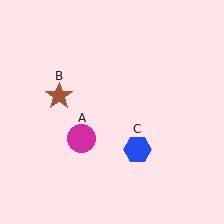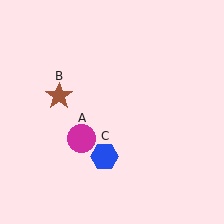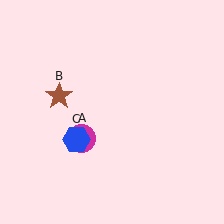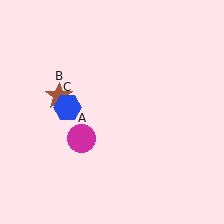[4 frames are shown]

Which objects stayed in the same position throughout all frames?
Magenta circle (object A) and brown star (object B) remained stationary.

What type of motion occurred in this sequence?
The blue hexagon (object C) rotated clockwise around the center of the scene.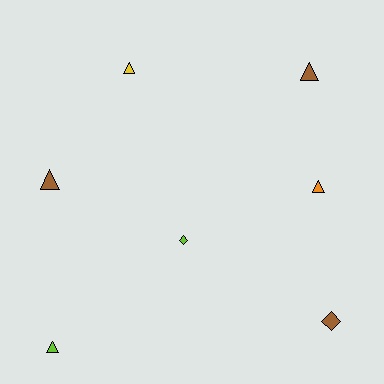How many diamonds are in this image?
There are 2 diamonds.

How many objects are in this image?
There are 7 objects.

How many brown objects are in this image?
There are 3 brown objects.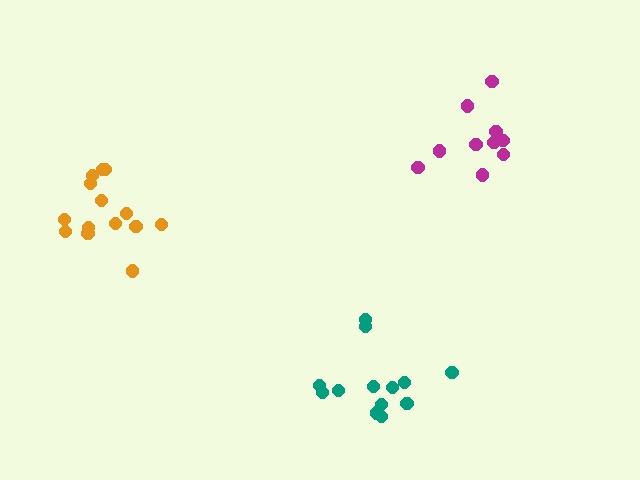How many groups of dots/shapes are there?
There are 3 groups.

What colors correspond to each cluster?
The clusters are colored: orange, magenta, teal.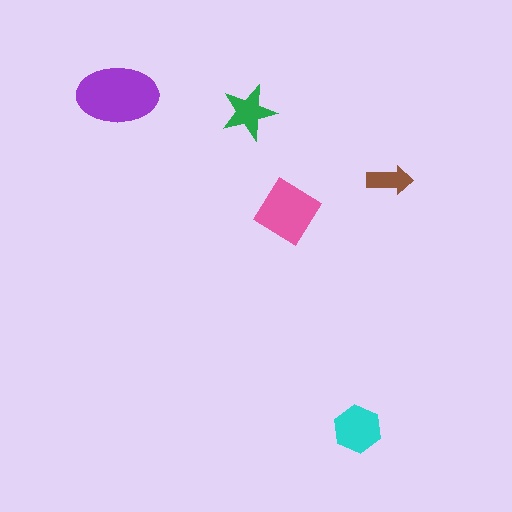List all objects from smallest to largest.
The brown arrow, the green star, the cyan hexagon, the pink diamond, the purple ellipse.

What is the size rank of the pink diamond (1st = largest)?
2nd.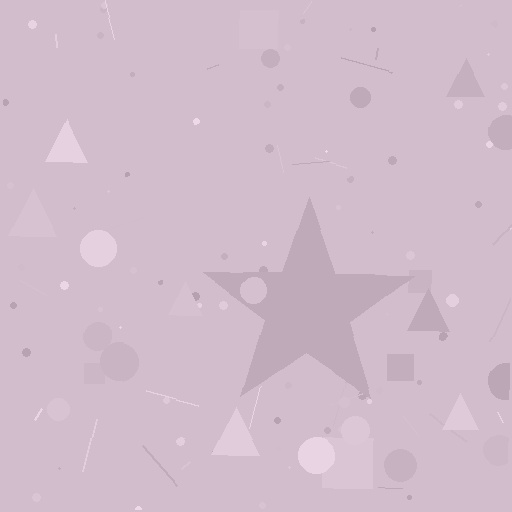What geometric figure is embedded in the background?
A star is embedded in the background.